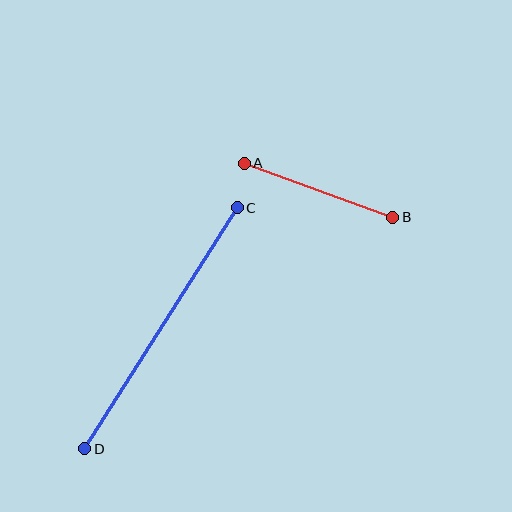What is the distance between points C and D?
The distance is approximately 285 pixels.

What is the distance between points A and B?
The distance is approximately 158 pixels.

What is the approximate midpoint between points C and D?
The midpoint is at approximately (161, 328) pixels.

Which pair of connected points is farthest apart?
Points C and D are farthest apart.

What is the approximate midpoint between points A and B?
The midpoint is at approximately (319, 190) pixels.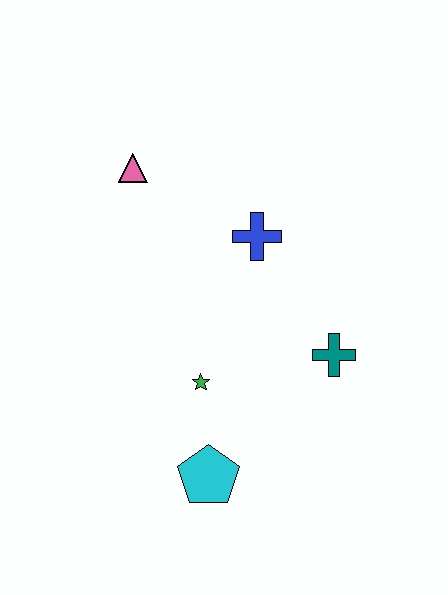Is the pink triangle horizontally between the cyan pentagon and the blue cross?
No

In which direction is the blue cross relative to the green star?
The blue cross is above the green star.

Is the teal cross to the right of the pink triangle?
Yes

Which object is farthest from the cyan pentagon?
The pink triangle is farthest from the cyan pentagon.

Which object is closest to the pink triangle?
The blue cross is closest to the pink triangle.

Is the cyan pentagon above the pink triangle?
No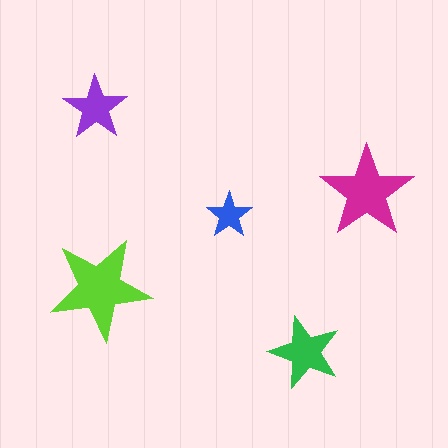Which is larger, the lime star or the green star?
The lime one.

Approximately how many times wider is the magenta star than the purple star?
About 1.5 times wider.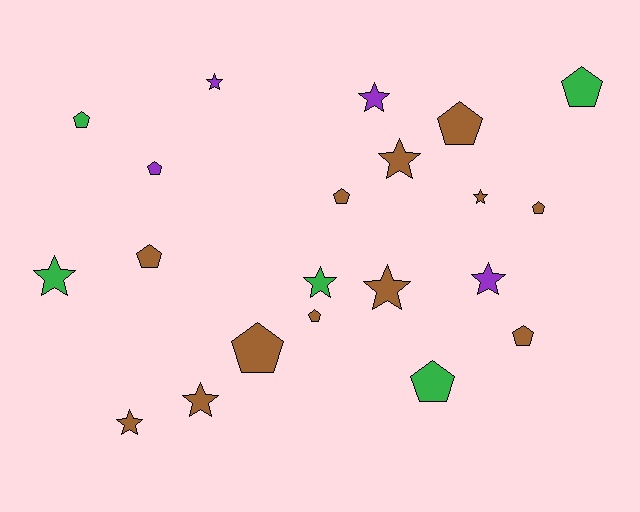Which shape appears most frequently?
Pentagon, with 11 objects.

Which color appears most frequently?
Brown, with 12 objects.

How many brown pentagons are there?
There are 7 brown pentagons.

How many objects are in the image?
There are 21 objects.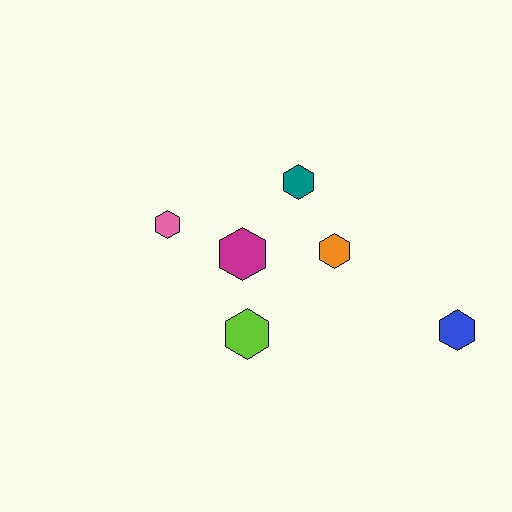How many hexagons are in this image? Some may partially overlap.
There are 6 hexagons.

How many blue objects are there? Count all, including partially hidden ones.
There is 1 blue object.